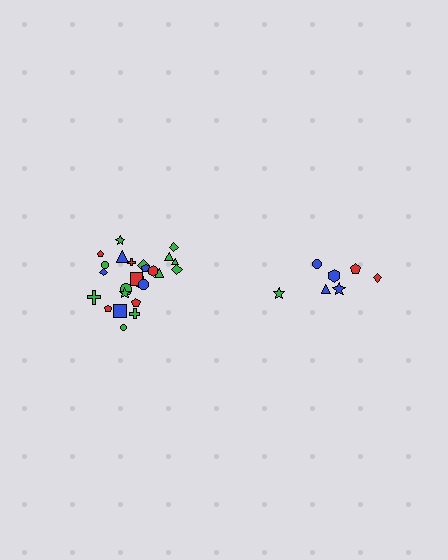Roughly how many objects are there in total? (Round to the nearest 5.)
Roughly 30 objects in total.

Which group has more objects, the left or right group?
The left group.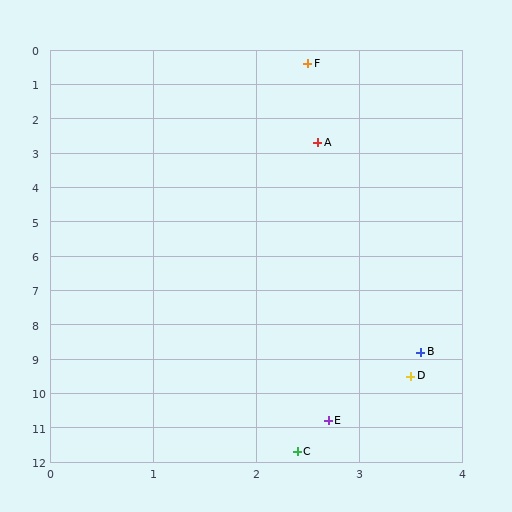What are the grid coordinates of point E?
Point E is at approximately (2.7, 10.8).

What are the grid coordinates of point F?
Point F is at approximately (2.5, 0.4).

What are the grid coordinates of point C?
Point C is at approximately (2.4, 11.7).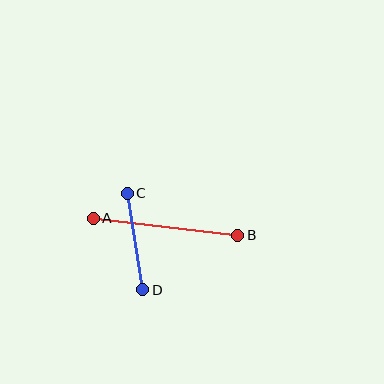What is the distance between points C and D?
The distance is approximately 98 pixels.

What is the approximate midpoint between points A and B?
The midpoint is at approximately (166, 227) pixels.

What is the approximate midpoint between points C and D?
The midpoint is at approximately (135, 241) pixels.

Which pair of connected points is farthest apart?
Points A and B are farthest apart.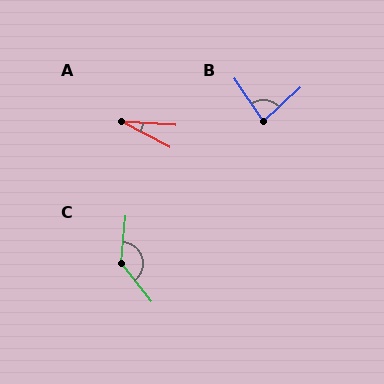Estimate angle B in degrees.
Approximately 81 degrees.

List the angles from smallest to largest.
A (24°), B (81°), C (136°).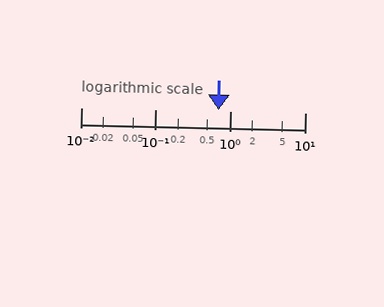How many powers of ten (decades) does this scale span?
The scale spans 3 decades, from 0.01 to 10.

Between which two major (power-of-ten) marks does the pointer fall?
The pointer is between 0.1 and 1.